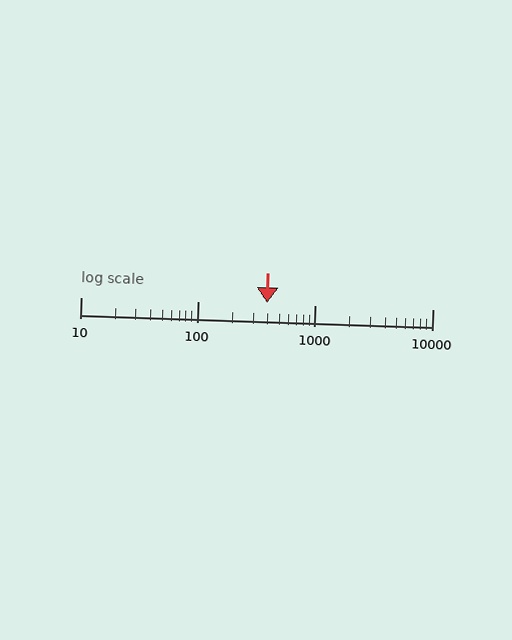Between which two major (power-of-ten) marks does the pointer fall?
The pointer is between 100 and 1000.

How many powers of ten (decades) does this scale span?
The scale spans 3 decades, from 10 to 10000.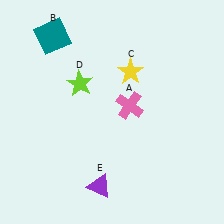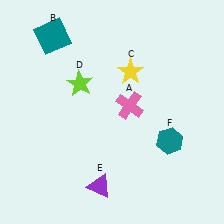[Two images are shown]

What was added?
A teal hexagon (F) was added in Image 2.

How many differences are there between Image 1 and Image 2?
There is 1 difference between the two images.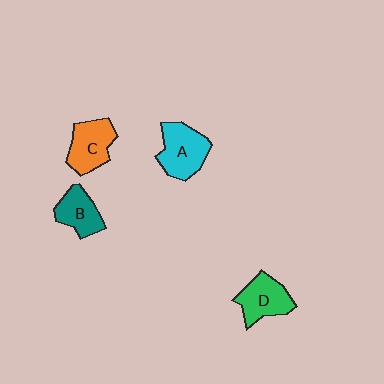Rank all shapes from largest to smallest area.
From largest to smallest: A (cyan), C (orange), D (green), B (teal).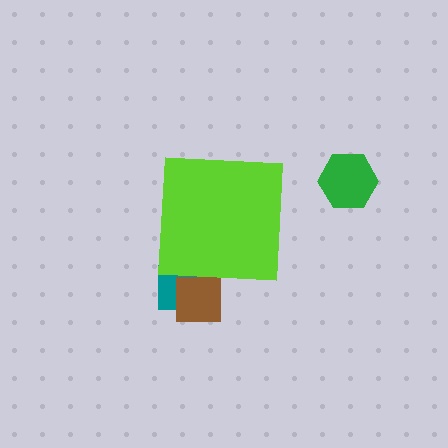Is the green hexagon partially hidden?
No, the green hexagon is fully visible.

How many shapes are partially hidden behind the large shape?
2 shapes are partially hidden.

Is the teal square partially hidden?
Yes, the teal square is partially hidden behind the lime square.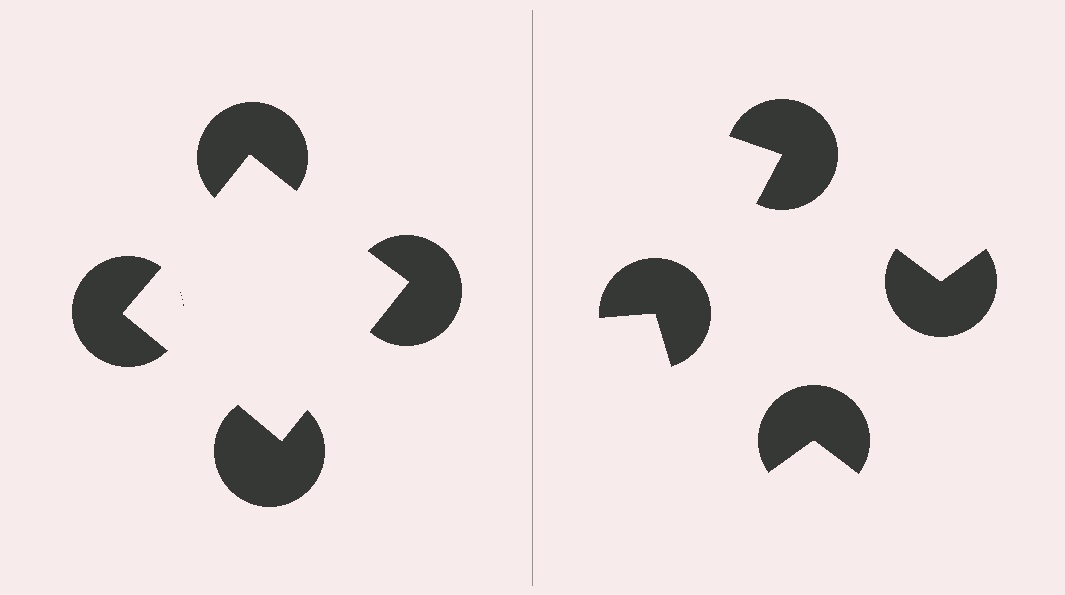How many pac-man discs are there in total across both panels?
8 — 4 on each side.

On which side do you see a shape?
An illusory square appears on the left side. On the right side the wedge cuts are rotated, so no coherent shape forms.